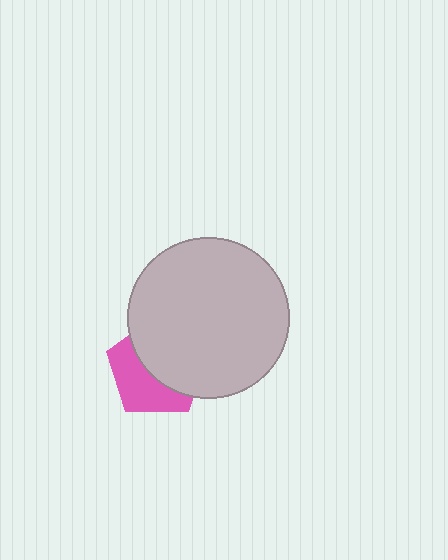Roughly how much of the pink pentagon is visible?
A small part of it is visible (roughly 44%).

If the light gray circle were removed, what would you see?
You would see the complete pink pentagon.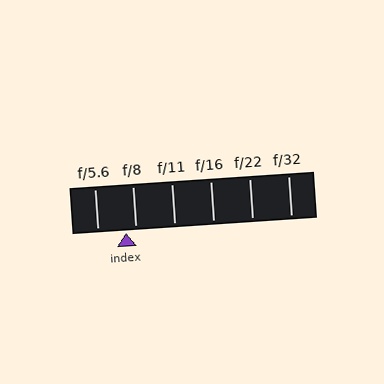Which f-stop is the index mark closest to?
The index mark is closest to f/8.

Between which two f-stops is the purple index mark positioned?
The index mark is between f/5.6 and f/8.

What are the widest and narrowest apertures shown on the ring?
The widest aperture shown is f/5.6 and the narrowest is f/32.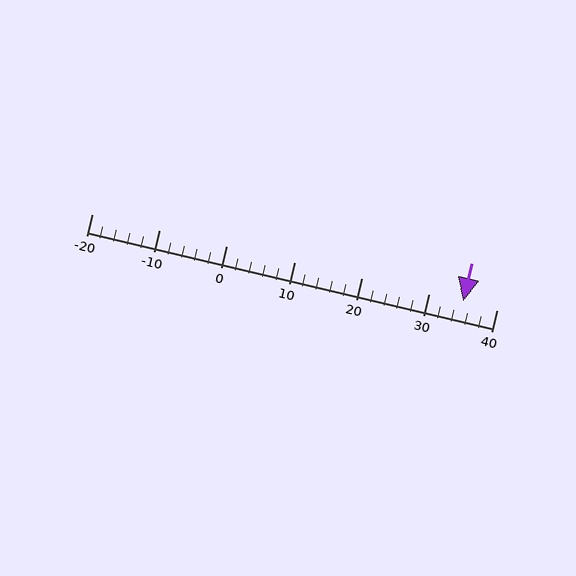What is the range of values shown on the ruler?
The ruler shows values from -20 to 40.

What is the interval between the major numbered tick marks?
The major tick marks are spaced 10 units apart.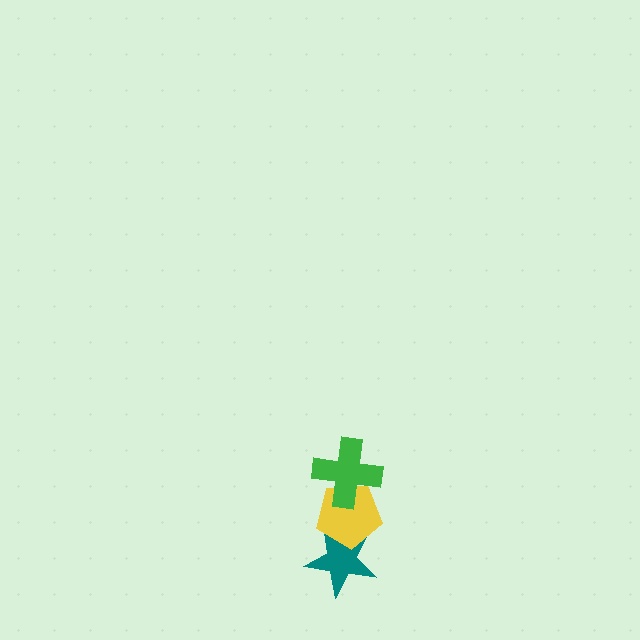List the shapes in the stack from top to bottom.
From top to bottom: the green cross, the yellow pentagon, the teal star.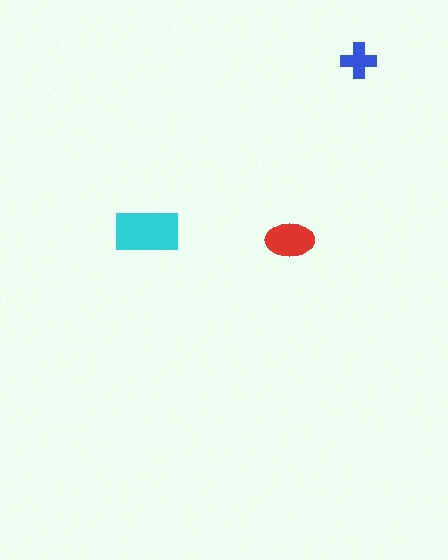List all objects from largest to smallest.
The cyan rectangle, the red ellipse, the blue cross.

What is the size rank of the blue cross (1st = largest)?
3rd.